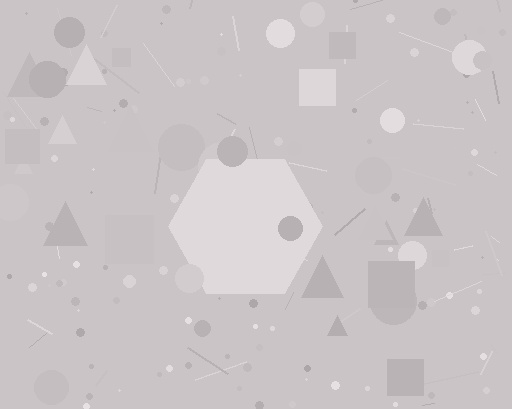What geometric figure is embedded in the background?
A hexagon is embedded in the background.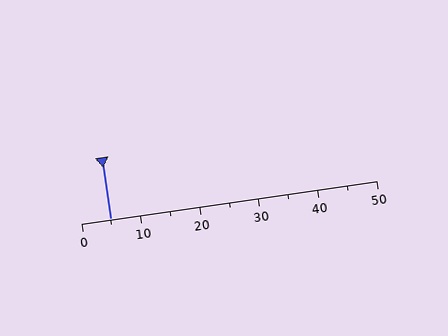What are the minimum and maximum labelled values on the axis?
The axis runs from 0 to 50.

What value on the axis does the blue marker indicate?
The marker indicates approximately 5.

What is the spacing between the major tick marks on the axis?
The major ticks are spaced 10 apart.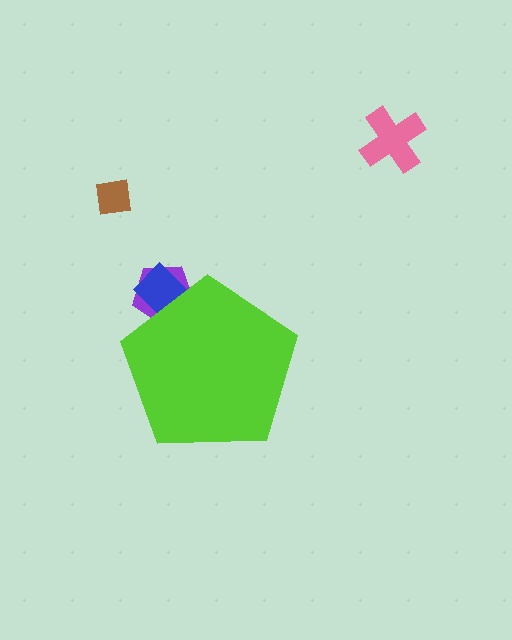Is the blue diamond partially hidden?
Yes, the blue diamond is partially hidden behind the lime pentagon.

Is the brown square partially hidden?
No, the brown square is fully visible.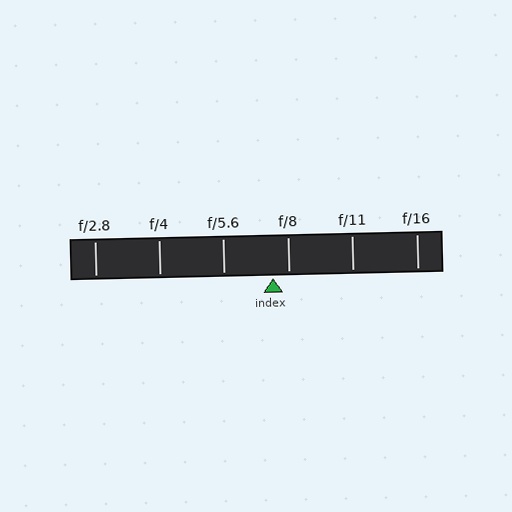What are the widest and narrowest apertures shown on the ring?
The widest aperture shown is f/2.8 and the narrowest is f/16.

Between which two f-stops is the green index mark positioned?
The index mark is between f/5.6 and f/8.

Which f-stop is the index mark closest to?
The index mark is closest to f/8.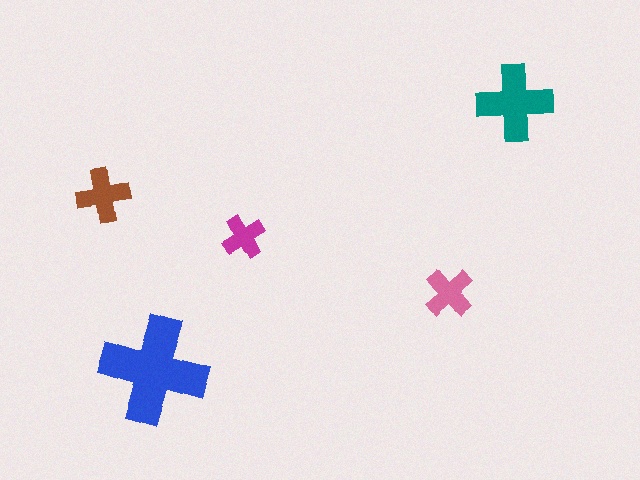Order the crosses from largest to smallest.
the blue one, the teal one, the brown one, the pink one, the magenta one.